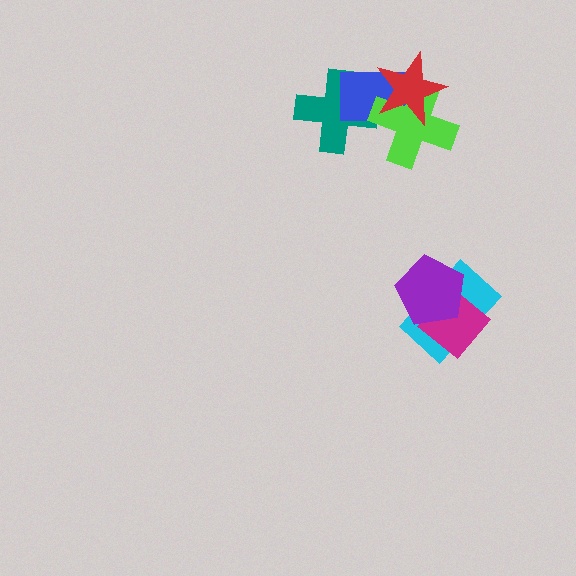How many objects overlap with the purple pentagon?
2 objects overlap with the purple pentagon.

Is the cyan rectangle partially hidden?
Yes, it is partially covered by another shape.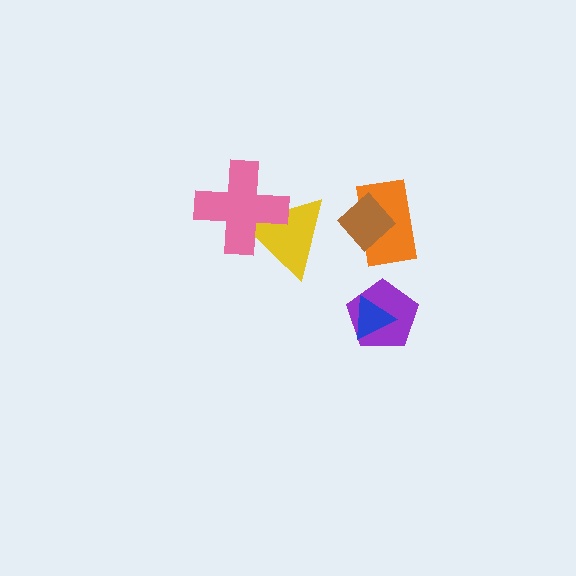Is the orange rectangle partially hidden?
Yes, it is partially covered by another shape.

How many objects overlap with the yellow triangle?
1 object overlaps with the yellow triangle.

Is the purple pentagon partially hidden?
Yes, it is partially covered by another shape.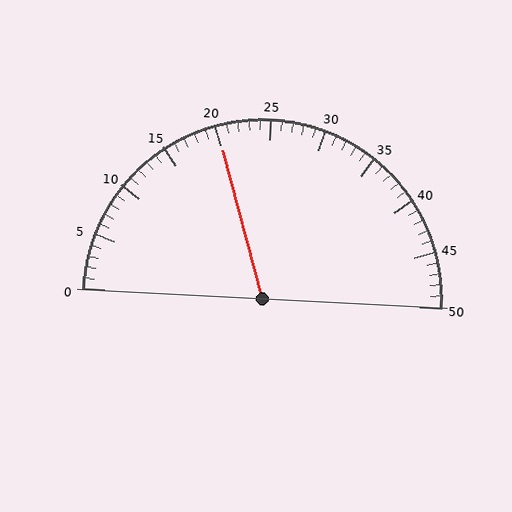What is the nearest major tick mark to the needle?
The nearest major tick mark is 20.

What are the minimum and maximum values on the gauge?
The gauge ranges from 0 to 50.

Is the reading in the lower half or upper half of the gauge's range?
The reading is in the lower half of the range (0 to 50).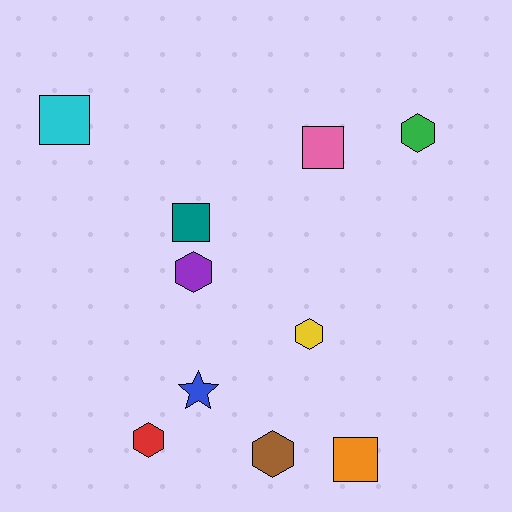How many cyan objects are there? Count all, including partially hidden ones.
There is 1 cyan object.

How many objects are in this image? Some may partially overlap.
There are 10 objects.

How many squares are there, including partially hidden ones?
There are 4 squares.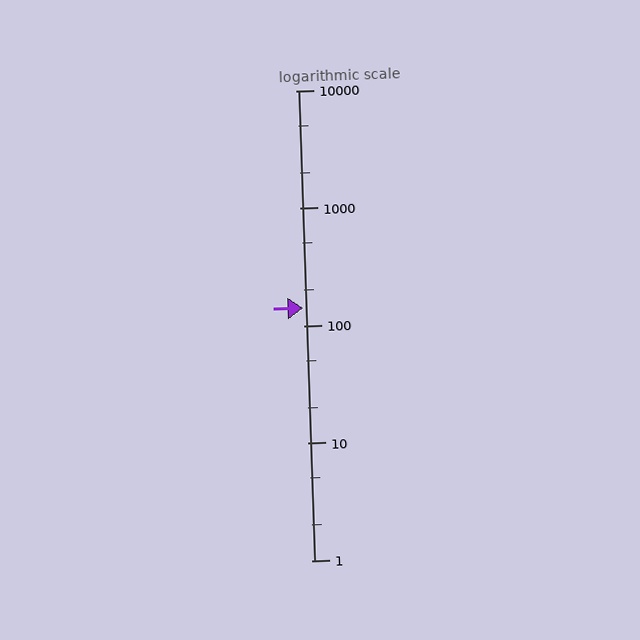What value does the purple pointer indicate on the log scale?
The pointer indicates approximately 140.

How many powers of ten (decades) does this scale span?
The scale spans 4 decades, from 1 to 10000.